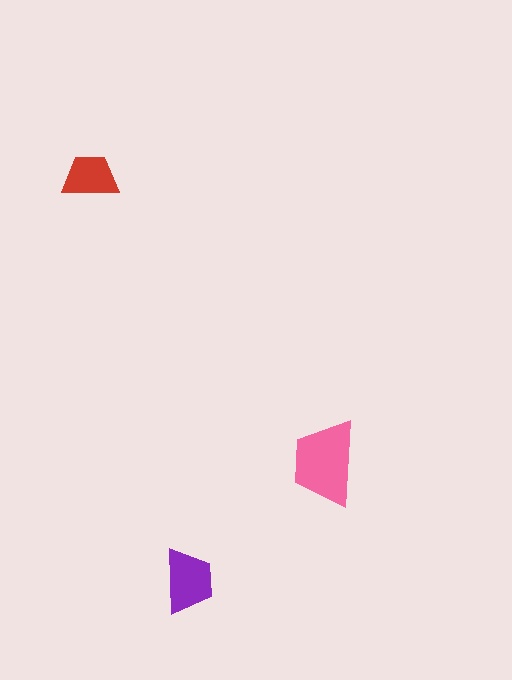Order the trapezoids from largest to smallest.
the pink one, the purple one, the red one.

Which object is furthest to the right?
The pink trapezoid is rightmost.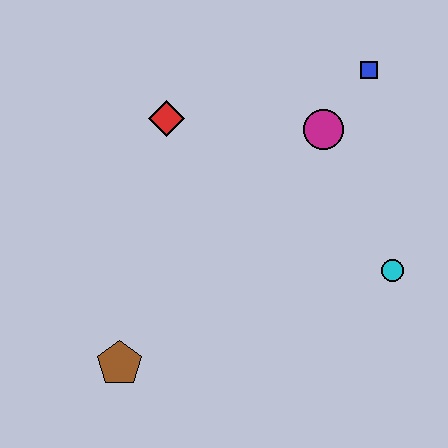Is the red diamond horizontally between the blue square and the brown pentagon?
Yes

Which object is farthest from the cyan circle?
The brown pentagon is farthest from the cyan circle.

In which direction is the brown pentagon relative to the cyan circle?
The brown pentagon is to the left of the cyan circle.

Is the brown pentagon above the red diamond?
No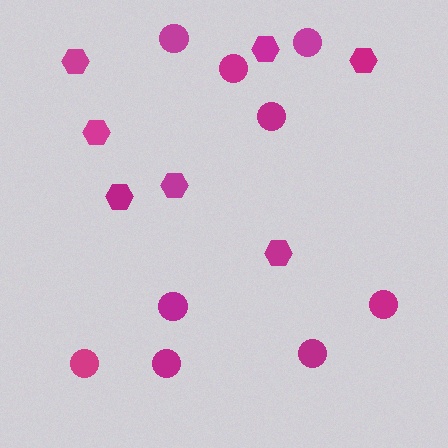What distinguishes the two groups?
There are 2 groups: one group of hexagons (7) and one group of circles (9).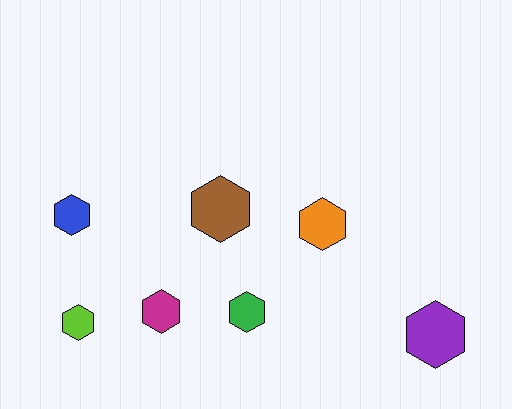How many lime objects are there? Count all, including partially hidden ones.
There is 1 lime object.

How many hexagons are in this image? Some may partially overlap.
There are 7 hexagons.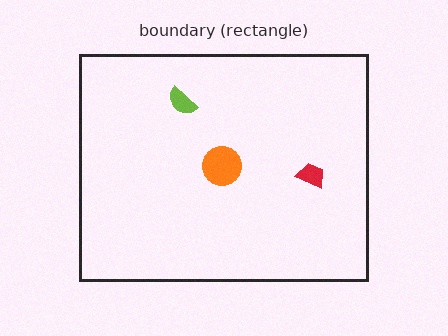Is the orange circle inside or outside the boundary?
Inside.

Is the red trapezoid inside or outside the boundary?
Inside.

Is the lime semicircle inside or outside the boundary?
Inside.